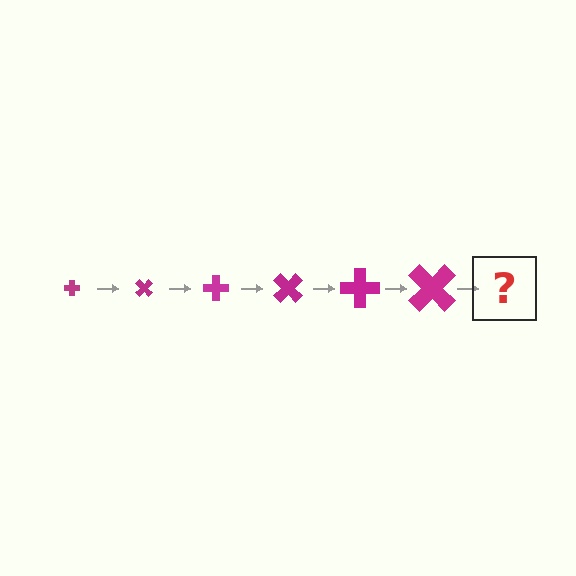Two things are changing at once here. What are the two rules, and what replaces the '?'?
The two rules are that the cross grows larger each step and it rotates 45 degrees each step. The '?' should be a cross, larger than the previous one and rotated 270 degrees from the start.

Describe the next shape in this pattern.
It should be a cross, larger than the previous one and rotated 270 degrees from the start.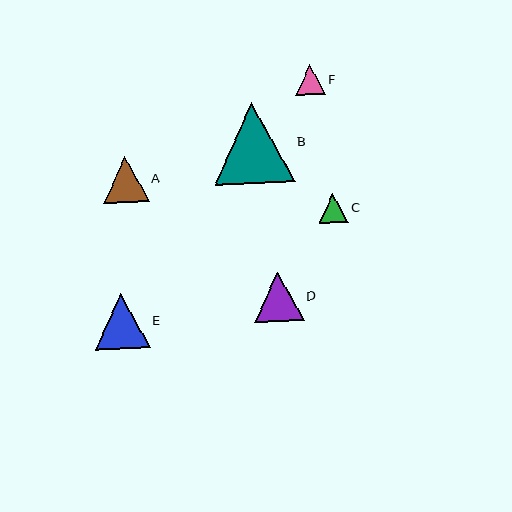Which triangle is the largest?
Triangle B is the largest with a size of approximately 80 pixels.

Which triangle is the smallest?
Triangle C is the smallest with a size of approximately 29 pixels.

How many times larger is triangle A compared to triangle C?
Triangle A is approximately 1.6 times the size of triangle C.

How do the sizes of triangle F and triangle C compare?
Triangle F and triangle C are approximately the same size.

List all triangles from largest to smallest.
From largest to smallest: B, E, D, A, F, C.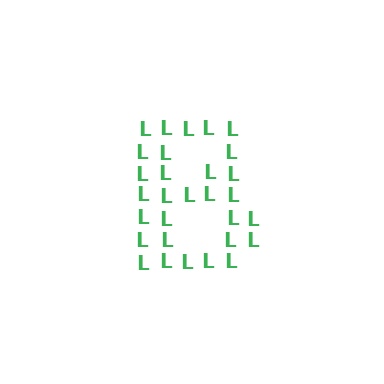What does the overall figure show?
The overall figure shows the letter B.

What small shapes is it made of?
It is made of small letter L's.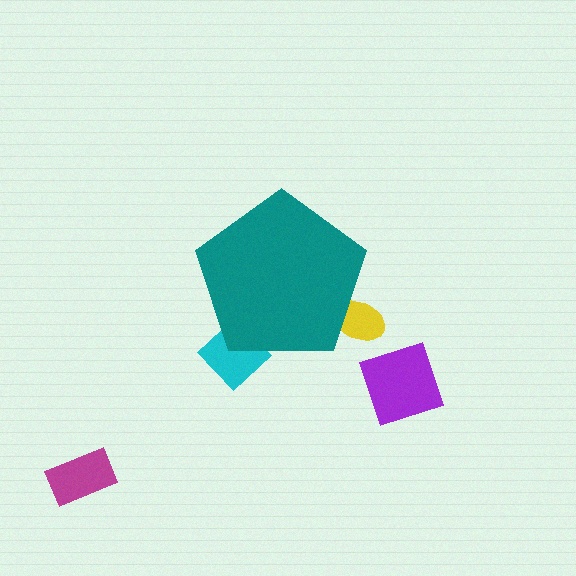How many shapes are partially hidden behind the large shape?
2 shapes are partially hidden.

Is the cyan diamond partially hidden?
Yes, the cyan diamond is partially hidden behind the teal pentagon.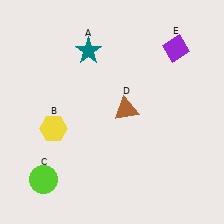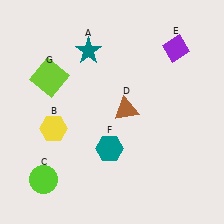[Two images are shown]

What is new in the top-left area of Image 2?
A lime square (G) was added in the top-left area of Image 2.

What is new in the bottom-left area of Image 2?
A teal hexagon (F) was added in the bottom-left area of Image 2.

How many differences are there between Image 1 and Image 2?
There are 2 differences between the two images.